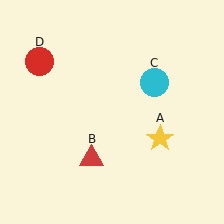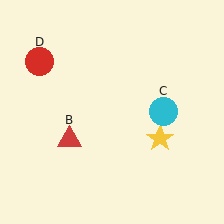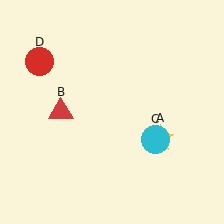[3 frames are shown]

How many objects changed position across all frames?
2 objects changed position: red triangle (object B), cyan circle (object C).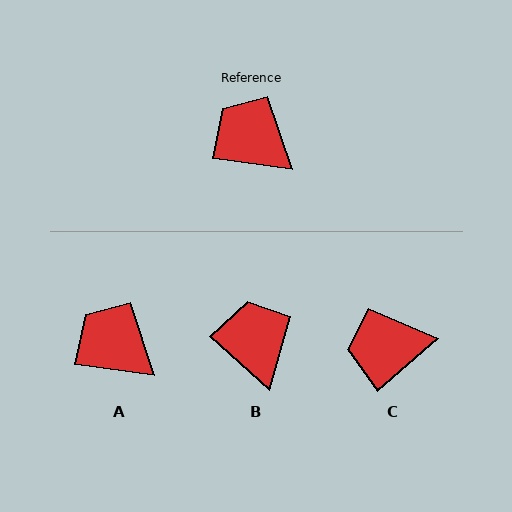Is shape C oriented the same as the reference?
No, it is off by about 48 degrees.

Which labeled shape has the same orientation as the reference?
A.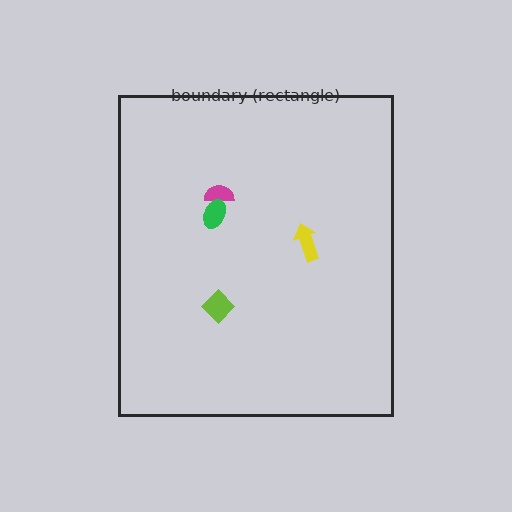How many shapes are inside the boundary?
4 inside, 0 outside.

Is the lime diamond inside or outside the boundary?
Inside.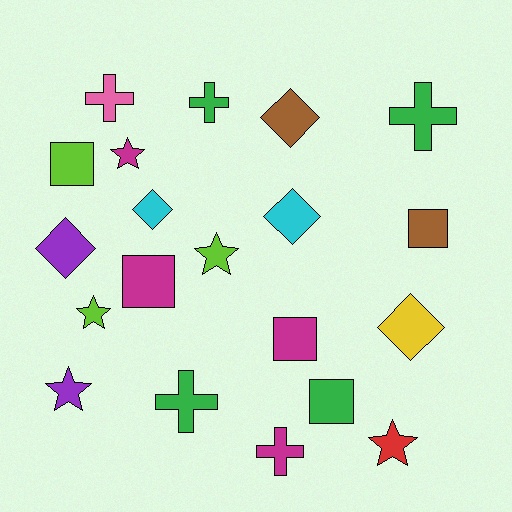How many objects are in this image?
There are 20 objects.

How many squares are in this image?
There are 5 squares.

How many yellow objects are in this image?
There is 1 yellow object.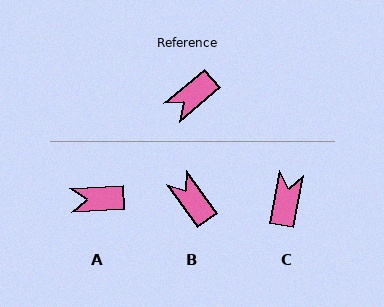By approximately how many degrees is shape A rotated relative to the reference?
Approximately 36 degrees clockwise.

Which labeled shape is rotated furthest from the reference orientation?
C, about 141 degrees away.